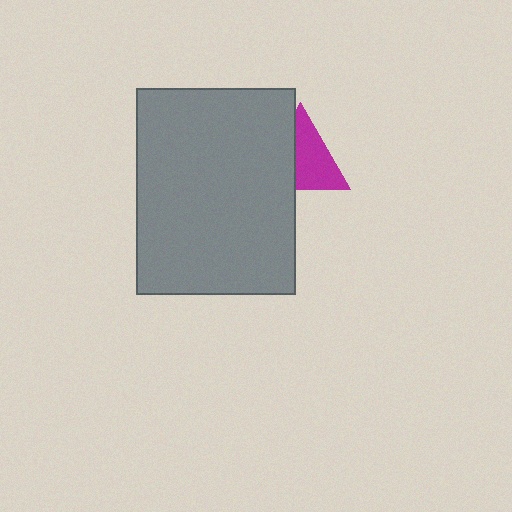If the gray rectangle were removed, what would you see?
You would see the complete magenta triangle.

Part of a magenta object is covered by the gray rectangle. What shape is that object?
It is a triangle.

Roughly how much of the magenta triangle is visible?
About half of it is visible (roughly 59%).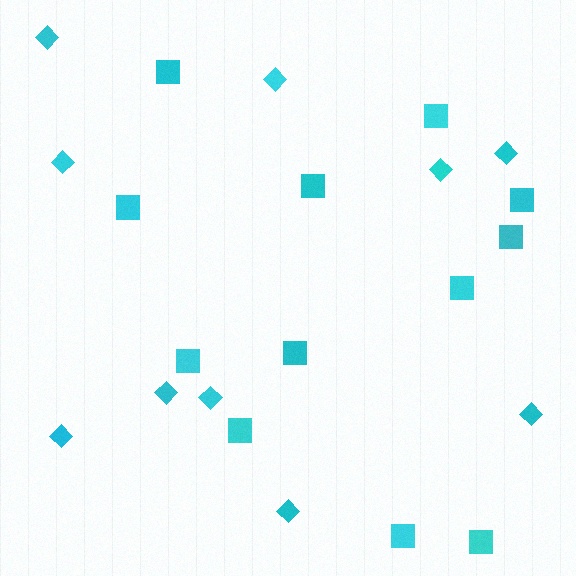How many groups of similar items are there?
There are 2 groups: one group of diamonds (10) and one group of squares (12).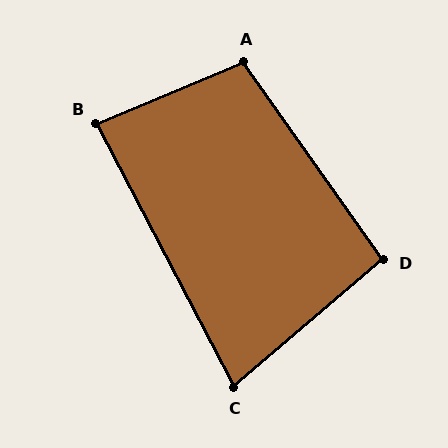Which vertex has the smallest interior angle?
C, at approximately 77 degrees.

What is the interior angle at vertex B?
Approximately 85 degrees (acute).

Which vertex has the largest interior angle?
A, at approximately 103 degrees.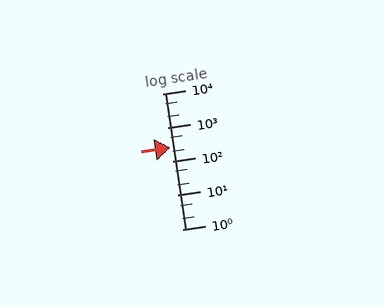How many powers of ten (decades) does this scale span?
The scale spans 4 decades, from 1 to 10000.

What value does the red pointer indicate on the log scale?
The pointer indicates approximately 260.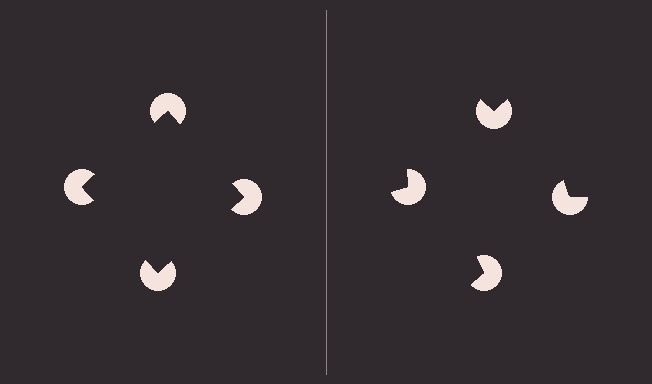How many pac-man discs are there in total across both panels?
8 — 4 on each side.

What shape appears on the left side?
An illusory square.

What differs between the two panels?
The pac-man discs are positioned identically on both sides; only the wedge orientations differ. On the left they align to a square; on the right they are misaligned.